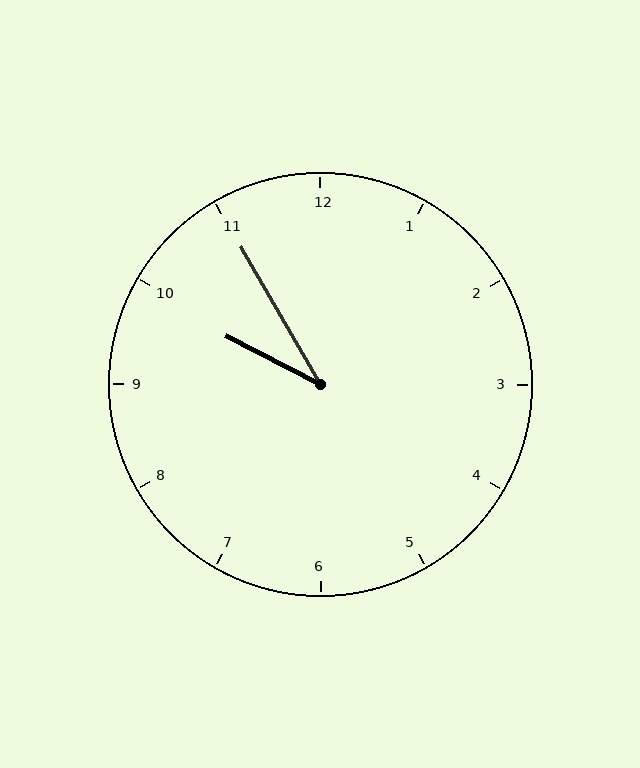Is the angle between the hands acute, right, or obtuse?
It is acute.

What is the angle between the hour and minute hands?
Approximately 32 degrees.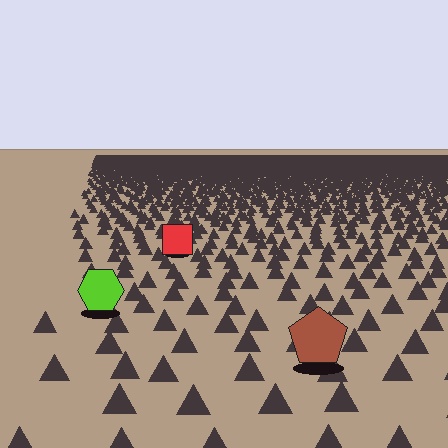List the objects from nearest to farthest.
From nearest to farthest: the brown pentagon, the lime hexagon, the red square.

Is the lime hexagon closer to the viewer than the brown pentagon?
No. The brown pentagon is closer — you can tell from the texture gradient: the ground texture is coarser near it.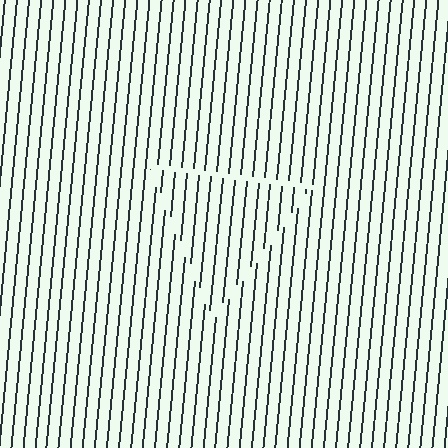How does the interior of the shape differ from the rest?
The interior of the shape contains the same grating, shifted by half a period — the contour is defined by the phase discontinuity where line-ends from the inner and outer gratings abut.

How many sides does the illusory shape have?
3 sides — the line-ends trace a triangle.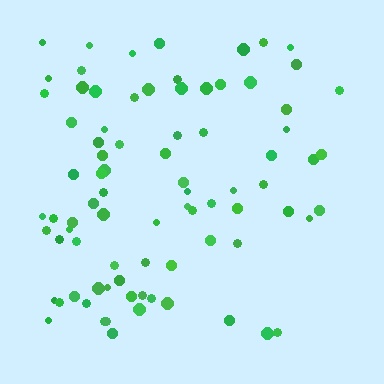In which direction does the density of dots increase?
From right to left, with the left side densest.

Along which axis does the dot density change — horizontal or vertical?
Horizontal.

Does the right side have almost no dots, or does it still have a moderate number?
Still a moderate number, just noticeably fewer than the left.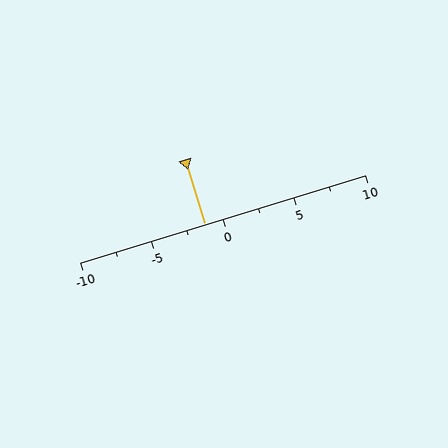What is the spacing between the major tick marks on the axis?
The major ticks are spaced 5 apart.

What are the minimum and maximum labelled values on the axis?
The axis runs from -10 to 10.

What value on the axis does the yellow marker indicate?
The marker indicates approximately -1.2.